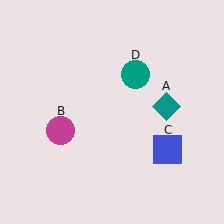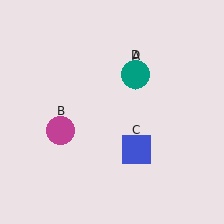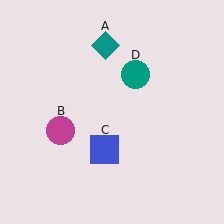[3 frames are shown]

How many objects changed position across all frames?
2 objects changed position: teal diamond (object A), blue square (object C).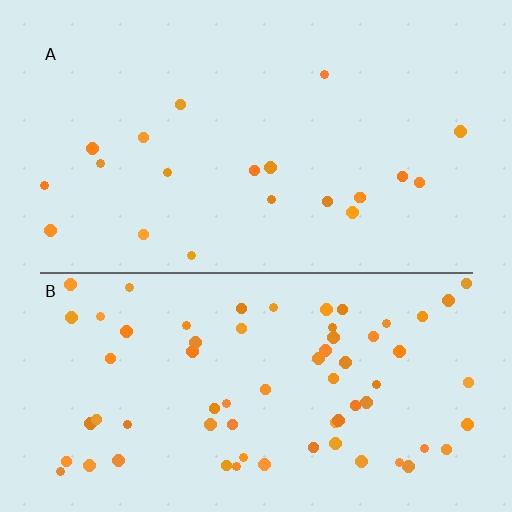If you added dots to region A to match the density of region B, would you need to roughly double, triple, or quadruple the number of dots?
Approximately triple.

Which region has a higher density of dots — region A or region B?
B (the bottom).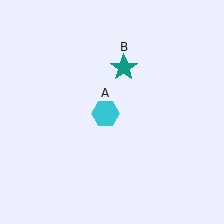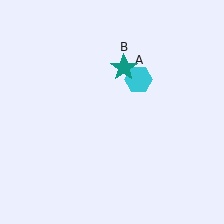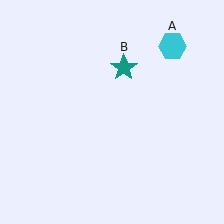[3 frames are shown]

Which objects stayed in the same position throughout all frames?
Teal star (object B) remained stationary.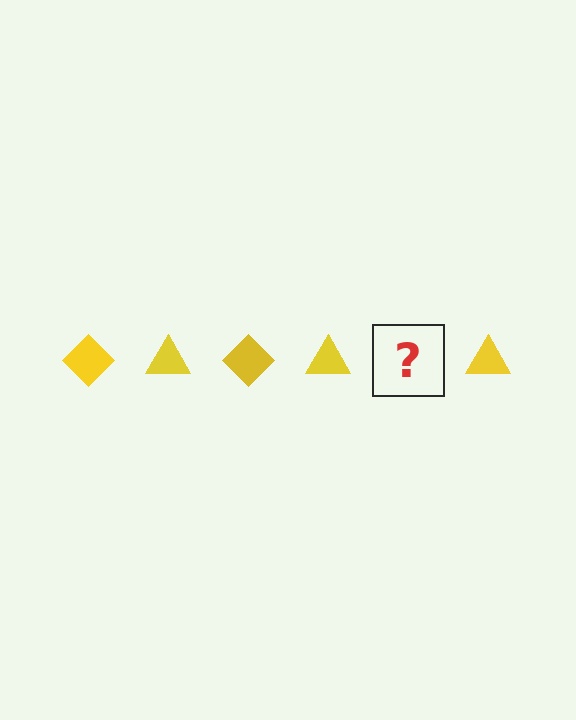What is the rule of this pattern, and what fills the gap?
The rule is that the pattern cycles through diamond, triangle shapes in yellow. The gap should be filled with a yellow diamond.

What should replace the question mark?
The question mark should be replaced with a yellow diamond.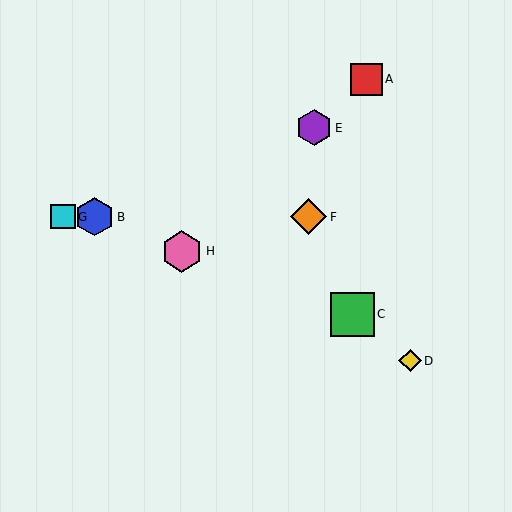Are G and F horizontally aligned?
Yes, both are at y≈217.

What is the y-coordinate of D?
Object D is at y≈361.